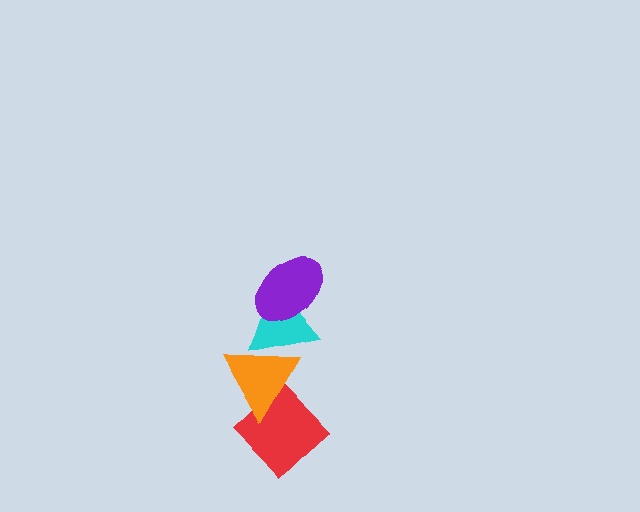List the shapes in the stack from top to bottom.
From top to bottom: the purple ellipse, the cyan triangle, the orange triangle, the red diamond.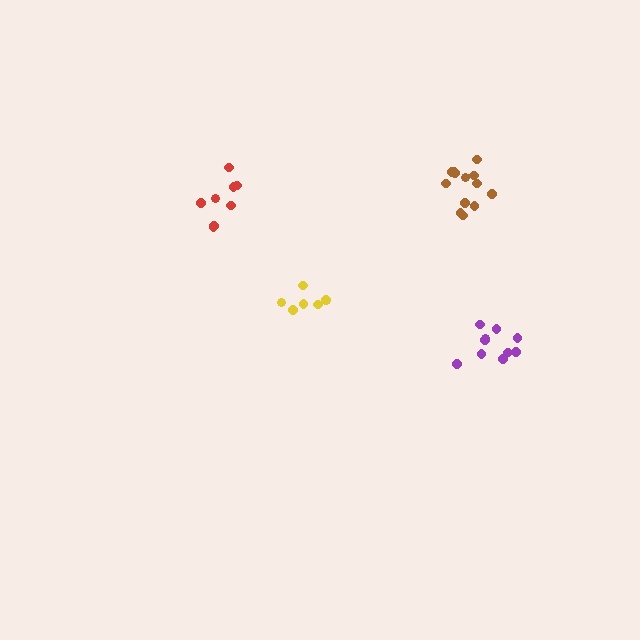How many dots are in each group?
Group 1: 13 dots, Group 2: 8 dots, Group 3: 10 dots, Group 4: 7 dots (38 total).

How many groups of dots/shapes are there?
There are 4 groups.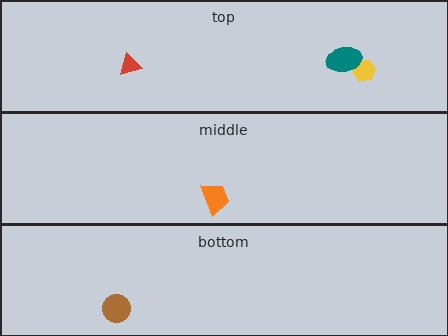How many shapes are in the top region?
3.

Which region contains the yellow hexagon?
The top region.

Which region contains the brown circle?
The bottom region.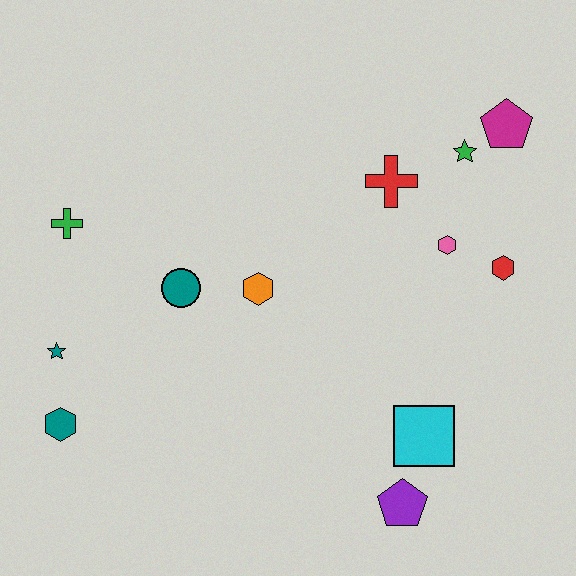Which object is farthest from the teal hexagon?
The magenta pentagon is farthest from the teal hexagon.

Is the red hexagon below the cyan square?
No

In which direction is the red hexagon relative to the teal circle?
The red hexagon is to the right of the teal circle.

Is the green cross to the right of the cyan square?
No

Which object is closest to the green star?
The magenta pentagon is closest to the green star.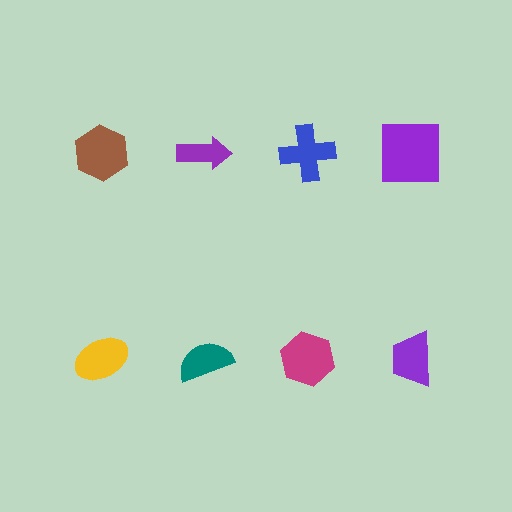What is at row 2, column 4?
A purple trapezoid.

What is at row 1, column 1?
A brown hexagon.